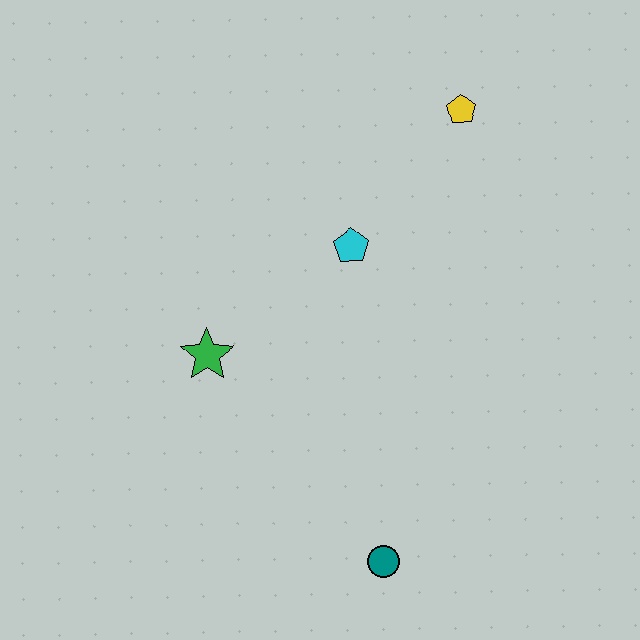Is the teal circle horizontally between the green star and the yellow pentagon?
Yes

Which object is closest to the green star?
The cyan pentagon is closest to the green star.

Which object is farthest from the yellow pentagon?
The teal circle is farthest from the yellow pentagon.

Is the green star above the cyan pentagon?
No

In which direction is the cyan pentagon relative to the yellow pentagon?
The cyan pentagon is below the yellow pentagon.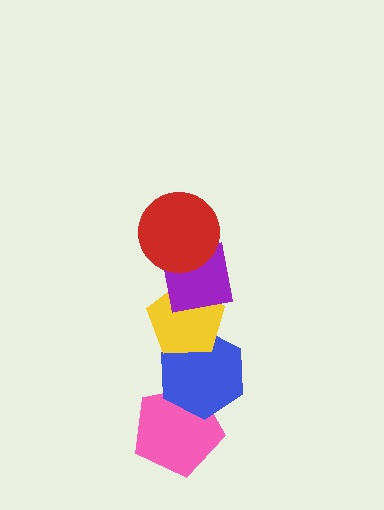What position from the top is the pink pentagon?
The pink pentagon is 5th from the top.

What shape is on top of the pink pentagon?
The blue hexagon is on top of the pink pentagon.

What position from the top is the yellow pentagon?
The yellow pentagon is 3rd from the top.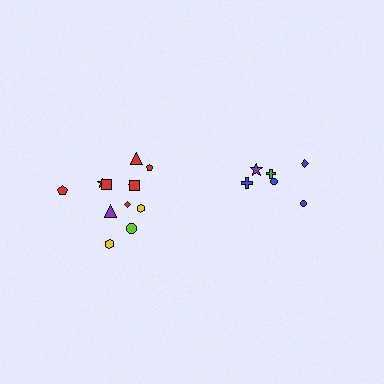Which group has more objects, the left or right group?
The left group.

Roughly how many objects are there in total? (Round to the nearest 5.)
Roughly 20 objects in total.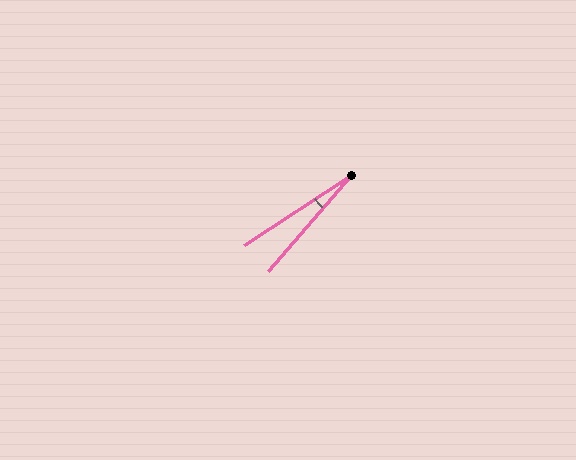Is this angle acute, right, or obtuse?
It is acute.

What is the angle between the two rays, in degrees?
Approximately 16 degrees.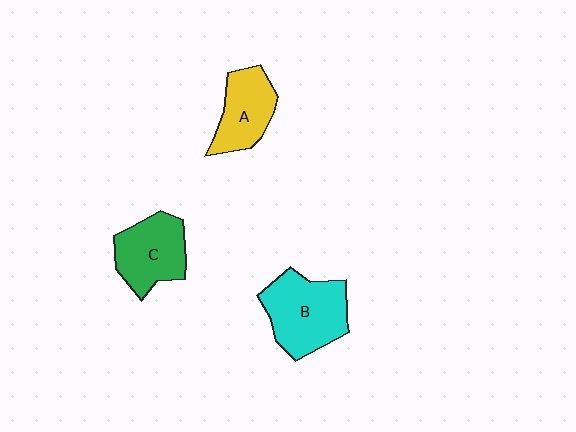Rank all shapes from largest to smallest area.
From largest to smallest: B (cyan), C (green), A (yellow).